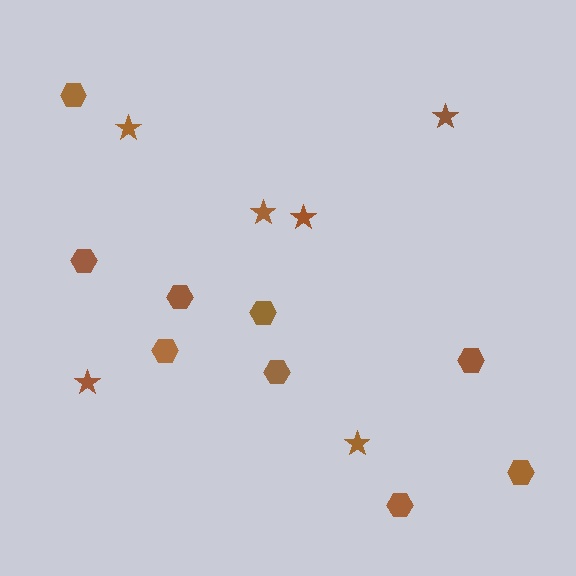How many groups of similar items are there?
There are 2 groups: one group of stars (6) and one group of hexagons (9).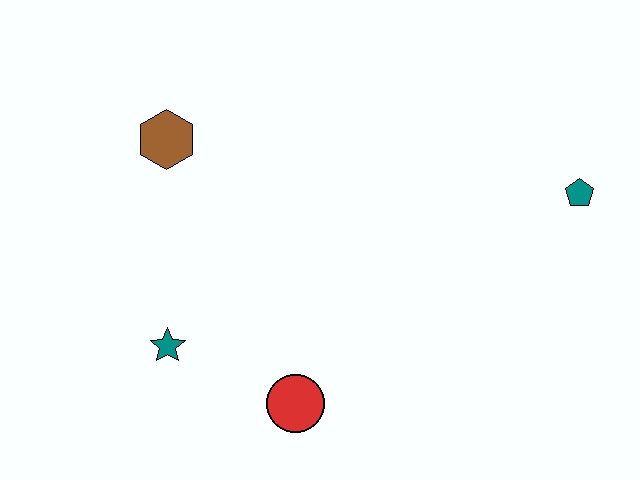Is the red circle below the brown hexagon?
Yes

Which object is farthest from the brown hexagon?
The teal pentagon is farthest from the brown hexagon.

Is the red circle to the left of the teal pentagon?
Yes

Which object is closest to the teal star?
The red circle is closest to the teal star.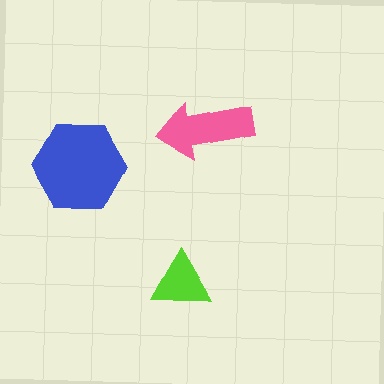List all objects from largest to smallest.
The blue hexagon, the pink arrow, the lime triangle.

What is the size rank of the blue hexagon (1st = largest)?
1st.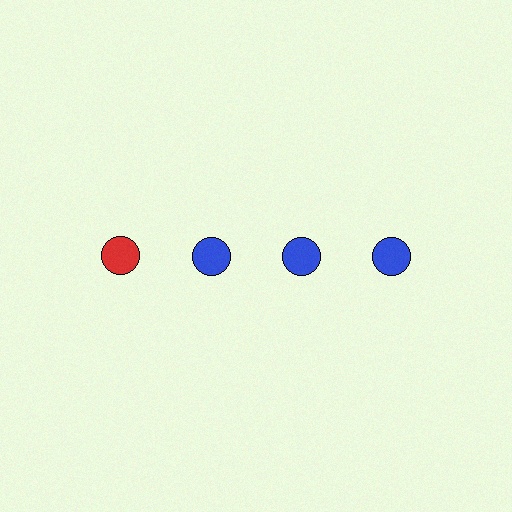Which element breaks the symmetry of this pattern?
The red circle in the top row, leftmost column breaks the symmetry. All other shapes are blue circles.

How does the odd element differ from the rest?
It has a different color: red instead of blue.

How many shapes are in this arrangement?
There are 4 shapes arranged in a grid pattern.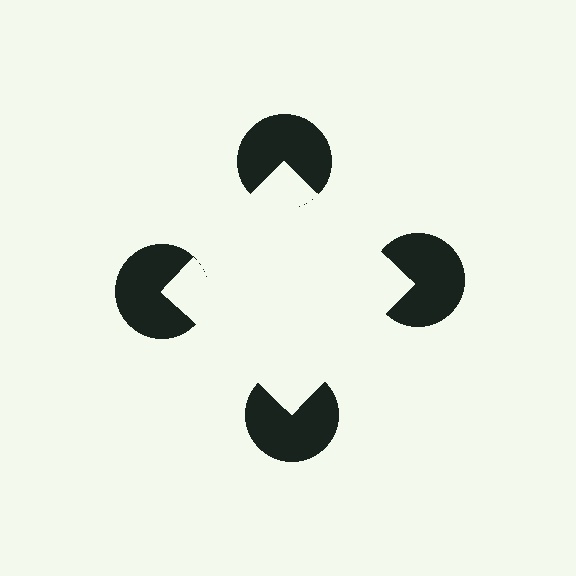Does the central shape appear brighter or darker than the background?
It typically appears slightly brighter than the background, even though no actual brightness change is drawn.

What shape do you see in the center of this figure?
An illusory square — its edges are inferred from the aligned wedge cuts in the pac-man discs, not physically drawn.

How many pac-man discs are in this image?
There are 4 — one at each vertex of the illusory square.